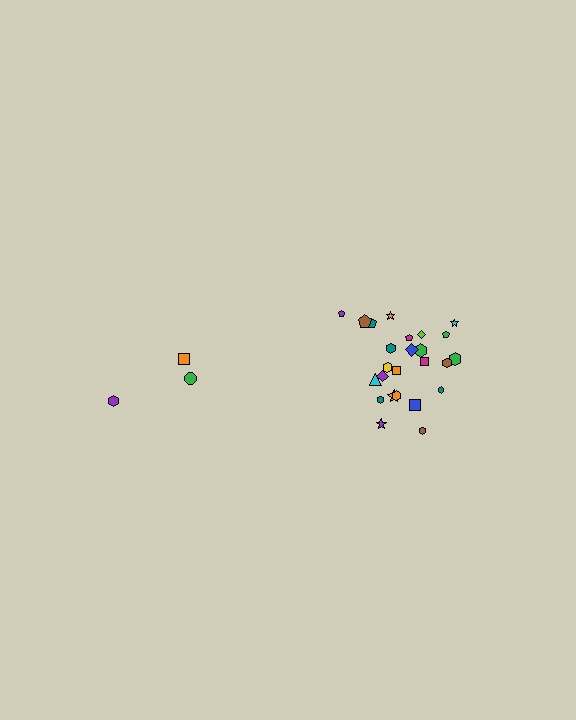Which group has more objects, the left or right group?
The right group.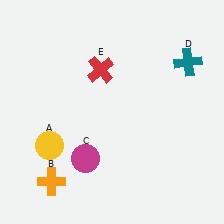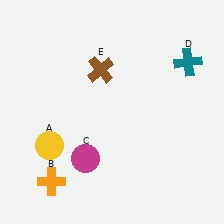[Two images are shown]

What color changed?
The cross (E) changed from red in Image 1 to brown in Image 2.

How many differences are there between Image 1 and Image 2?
There is 1 difference between the two images.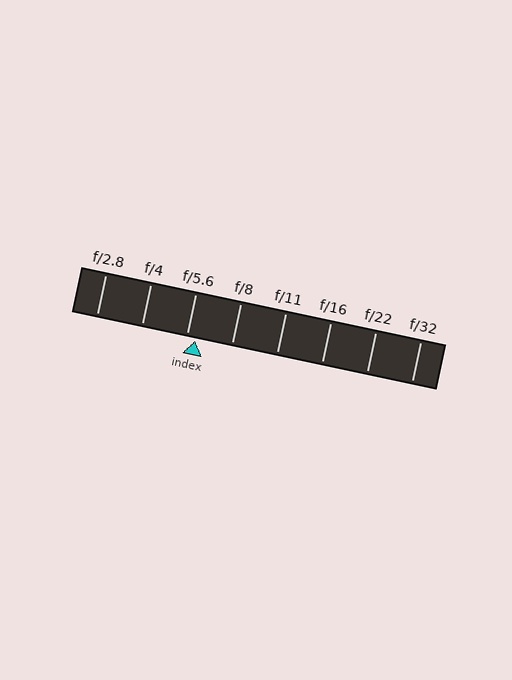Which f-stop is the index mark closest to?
The index mark is closest to f/5.6.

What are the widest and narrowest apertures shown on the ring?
The widest aperture shown is f/2.8 and the narrowest is f/32.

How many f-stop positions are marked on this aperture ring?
There are 8 f-stop positions marked.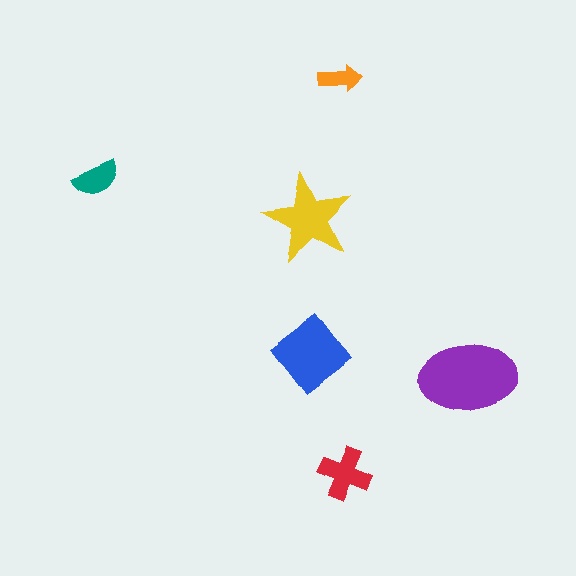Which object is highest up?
The orange arrow is topmost.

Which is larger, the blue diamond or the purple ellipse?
The purple ellipse.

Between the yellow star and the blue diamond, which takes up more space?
The blue diamond.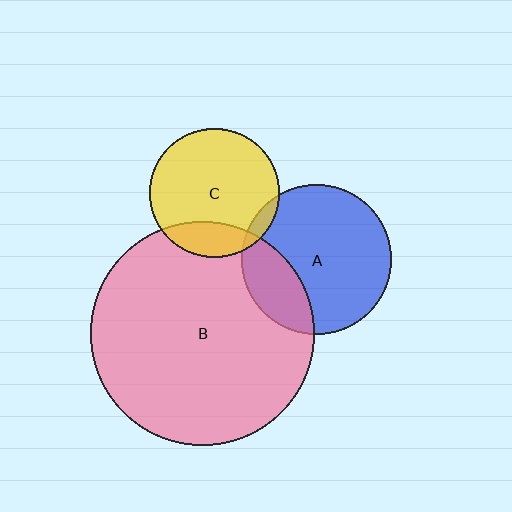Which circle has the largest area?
Circle B (pink).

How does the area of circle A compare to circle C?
Approximately 1.3 times.